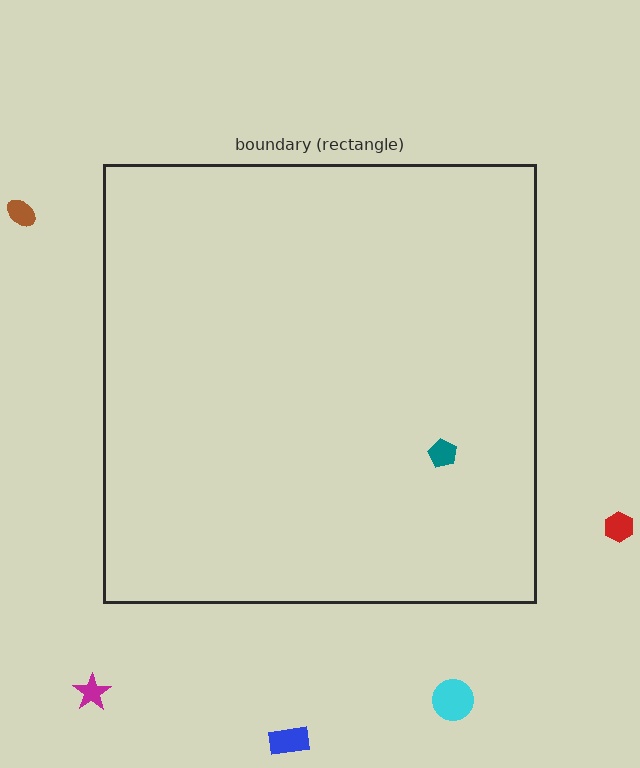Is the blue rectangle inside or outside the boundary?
Outside.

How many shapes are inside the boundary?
1 inside, 5 outside.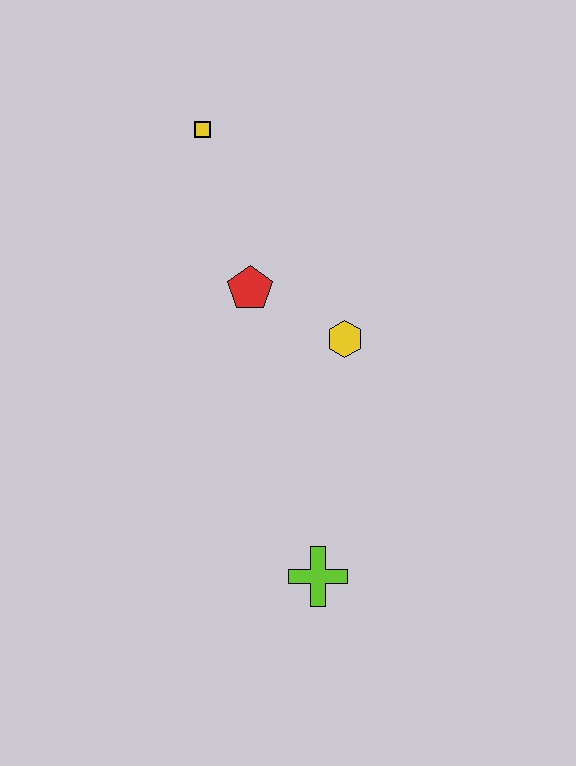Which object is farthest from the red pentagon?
The lime cross is farthest from the red pentagon.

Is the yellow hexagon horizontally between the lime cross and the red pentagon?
No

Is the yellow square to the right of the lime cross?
No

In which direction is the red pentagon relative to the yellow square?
The red pentagon is below the yellow square.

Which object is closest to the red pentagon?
The yellow hexagon is closest to the red pentagon.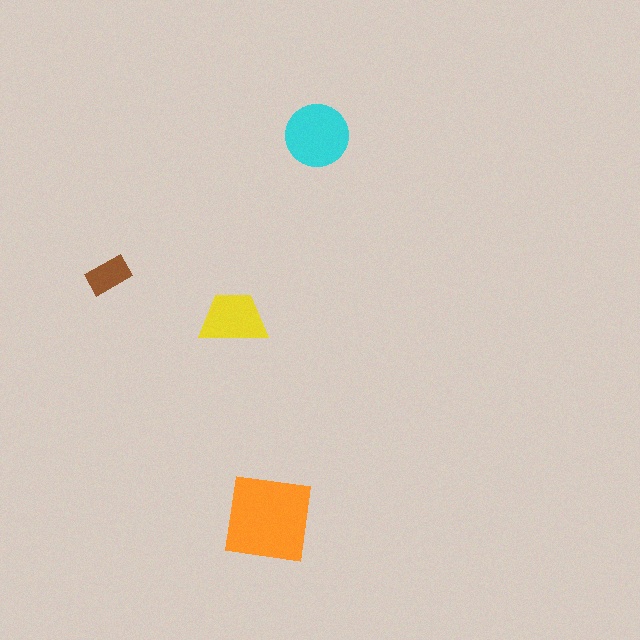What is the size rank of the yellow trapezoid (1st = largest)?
3rd.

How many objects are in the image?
There are 4 objects in the image.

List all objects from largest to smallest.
The orange square, the cyan circle, the yellow trapezoid, the brown rectangle.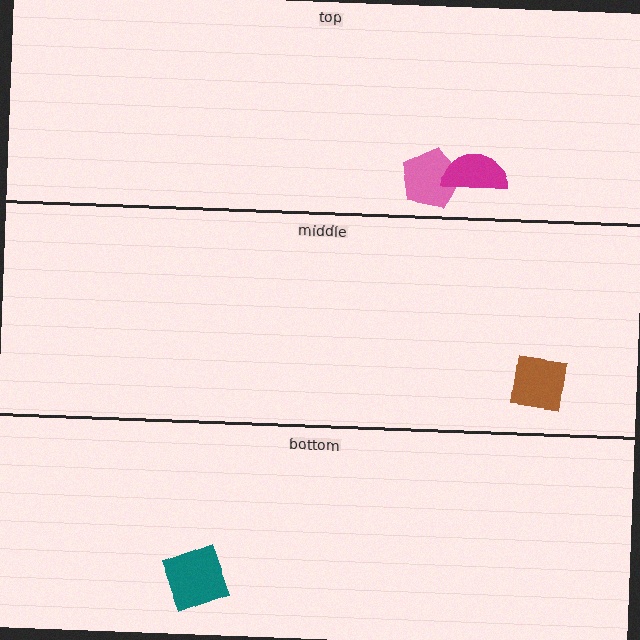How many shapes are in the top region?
2.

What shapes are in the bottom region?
The teal square.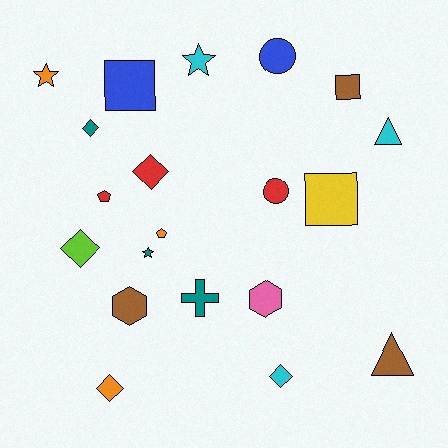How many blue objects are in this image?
There are 2 blue objects.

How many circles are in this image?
There are 2 circles.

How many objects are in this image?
There are 20 objects.